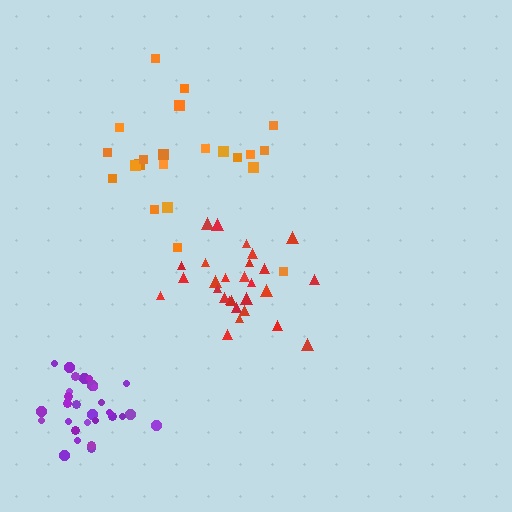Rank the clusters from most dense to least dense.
purple, red, orange.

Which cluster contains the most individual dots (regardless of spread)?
Purple (29).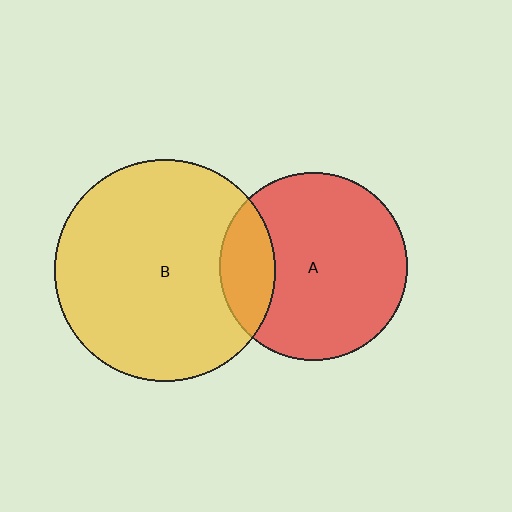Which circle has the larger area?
Circle B (yellow).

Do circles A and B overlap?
Yes.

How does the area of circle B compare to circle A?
Approximately 1.4 times.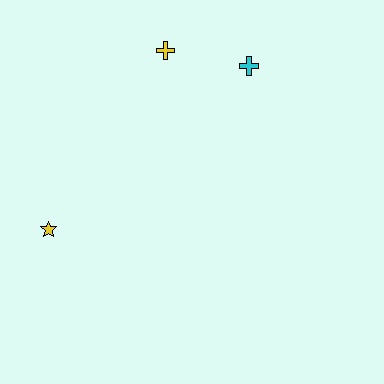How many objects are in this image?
There are 3 objects.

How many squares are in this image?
There are no squares.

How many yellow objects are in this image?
There are 2 yellow objects.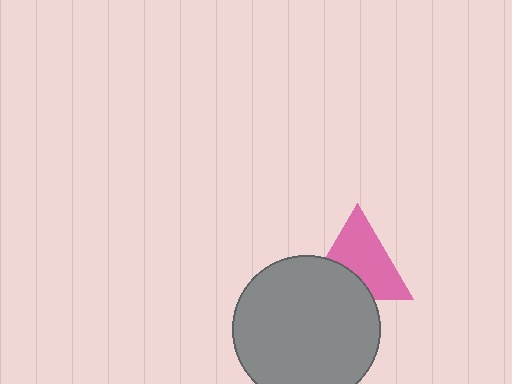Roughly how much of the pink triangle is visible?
Most of it is visible (roughly 66%).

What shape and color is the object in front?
The object in front is a gray circle.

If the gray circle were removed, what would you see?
You would see the complete pink triangle.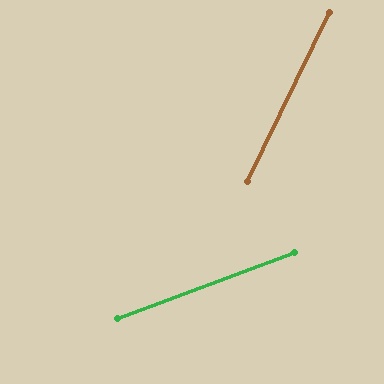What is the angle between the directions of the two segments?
Approximately 44 degrees.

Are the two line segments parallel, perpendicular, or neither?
Neither parallel nor perpendicular — they differ by about 44°.